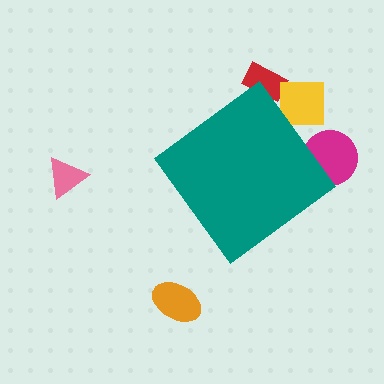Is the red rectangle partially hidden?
Yes, the red rectangle is partially hidden behind the teal diamond.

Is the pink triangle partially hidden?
No, the pink triangle is fully visible.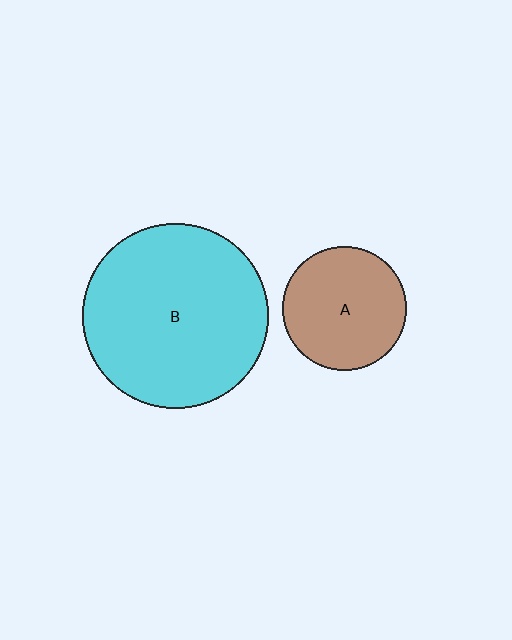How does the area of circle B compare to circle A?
Approximately 2.2 times.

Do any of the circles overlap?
No, none of the circles overlap.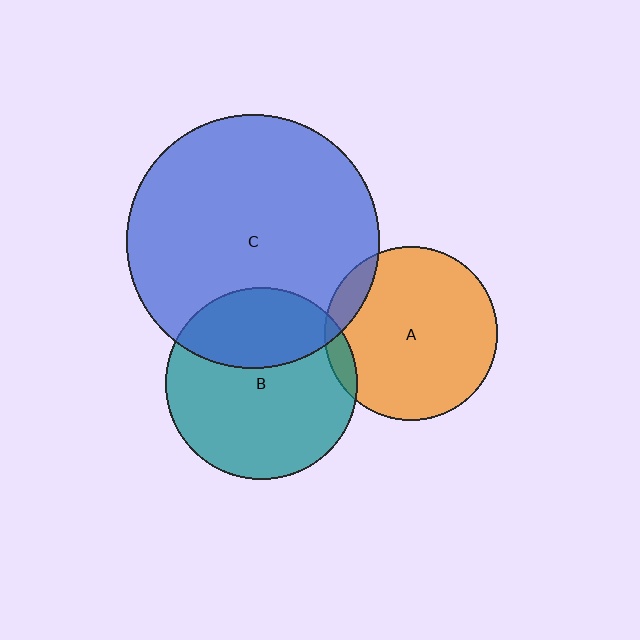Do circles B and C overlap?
Yes.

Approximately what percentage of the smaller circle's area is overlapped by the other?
Approximately 35%.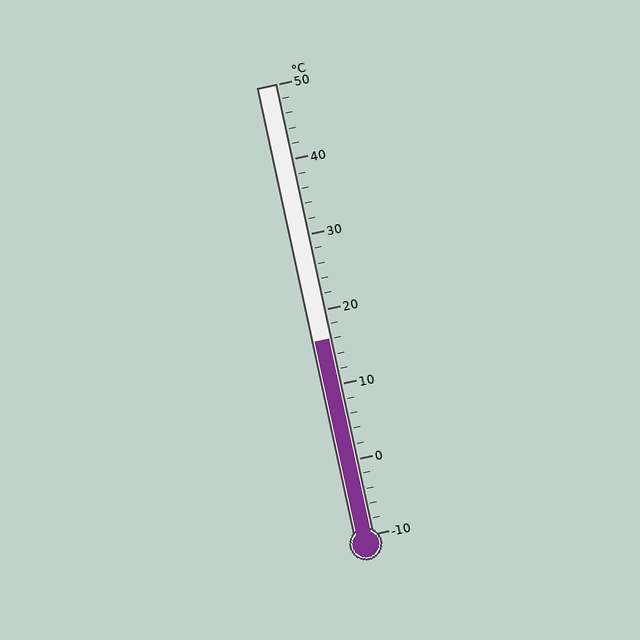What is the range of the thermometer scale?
The thermometer scale ranges from -10°C to 50°C.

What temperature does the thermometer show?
The thermometer shows approximately 16°C.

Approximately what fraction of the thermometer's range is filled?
The thermometer is filled to approximately 45% of its range.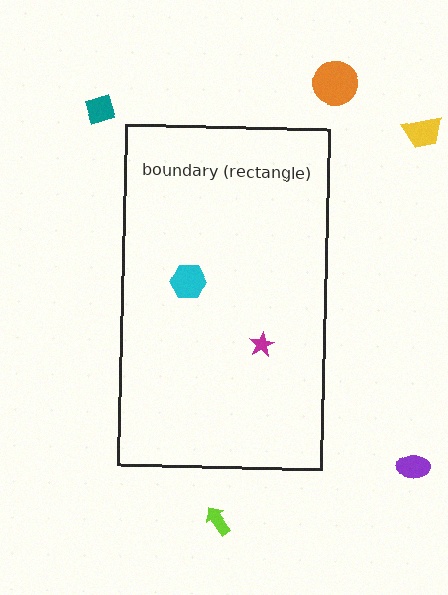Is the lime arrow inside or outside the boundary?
Outside.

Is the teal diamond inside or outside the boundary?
Outside.